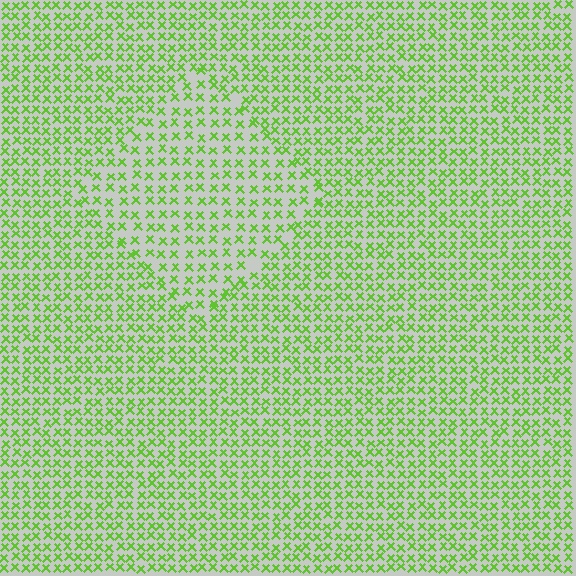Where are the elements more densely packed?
The elements are more densely packed outside the diamond boundary.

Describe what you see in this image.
The image contains small lime elements arranged at two different densities. A diamond-shaped region is visible where the elements are less densely packed than the surrounding area.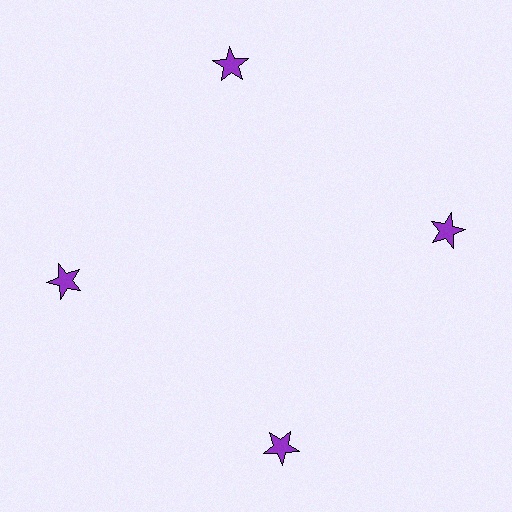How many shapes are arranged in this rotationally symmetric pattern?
There are 4 shapes, arranged in 4 groups of 1.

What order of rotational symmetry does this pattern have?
This pattern has 4-fold rotational symmetry.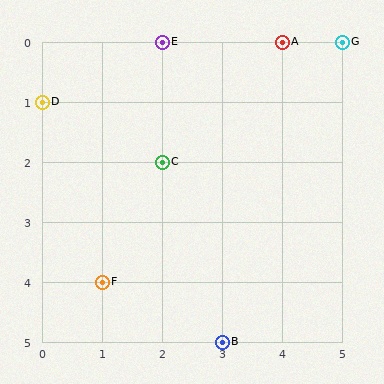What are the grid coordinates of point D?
Point D is at grid coordinates (0, 1).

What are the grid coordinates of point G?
Point G is at grid coordinates (5, 0).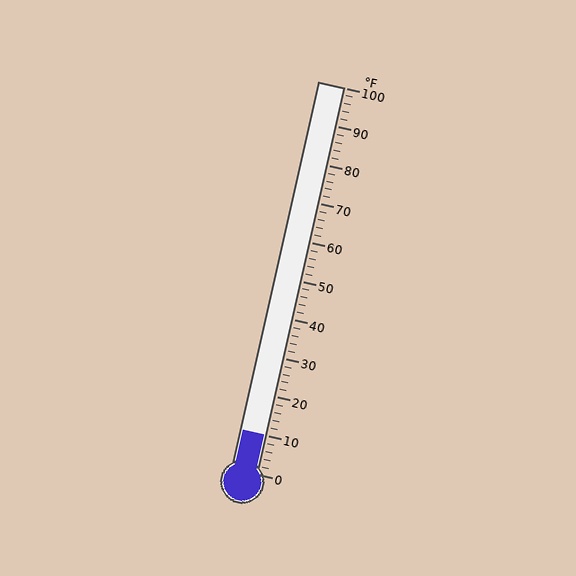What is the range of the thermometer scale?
The thermometer scale ranges from 0°F to 100°F.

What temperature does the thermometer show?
The thermometer shows approximately 10°F.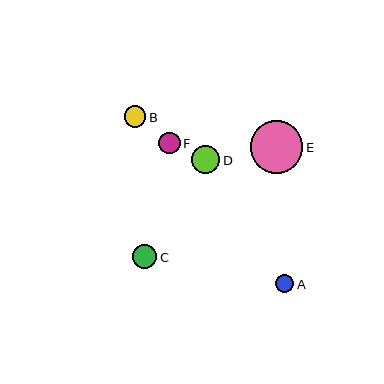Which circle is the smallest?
Circle A is the smallest with a size of approximately 18 pixels.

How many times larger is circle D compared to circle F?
Circle D is approximately 1.3 times the size of circle F.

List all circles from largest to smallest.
From largest to smallest: E, D, C, B, F, A.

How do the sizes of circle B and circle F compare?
Circle B and circle F are approximately the same size.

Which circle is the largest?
Circle E is the largest with a size of approximately 52 pixels.